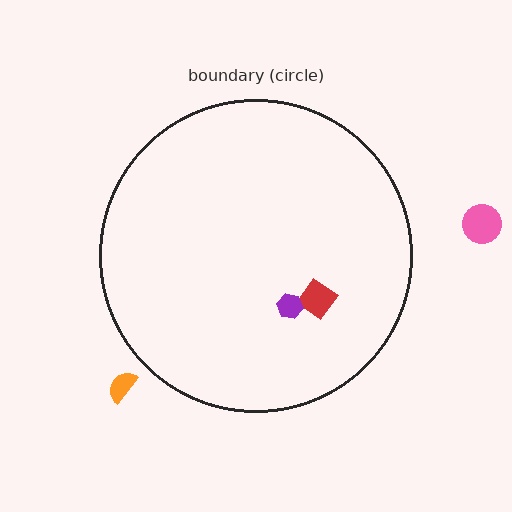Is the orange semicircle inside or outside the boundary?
Outside.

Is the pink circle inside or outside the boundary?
Outside.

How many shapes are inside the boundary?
2 inside, 2 outside.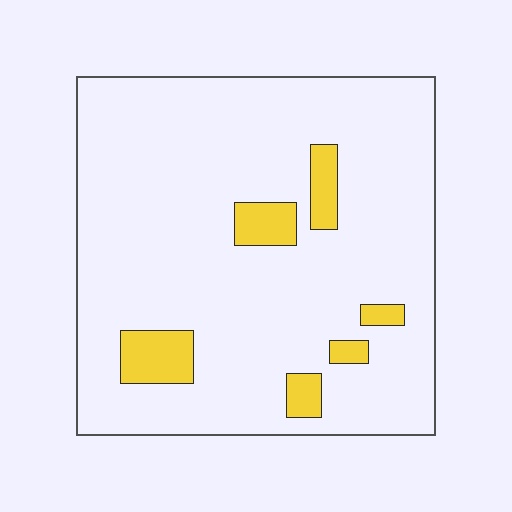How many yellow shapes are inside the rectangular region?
6.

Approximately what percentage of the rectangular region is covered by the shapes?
Approximately 10%.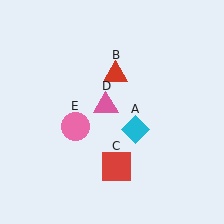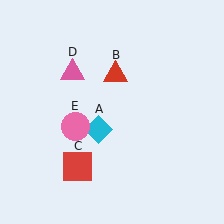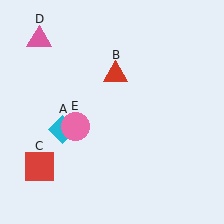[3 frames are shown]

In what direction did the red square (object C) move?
The red square (object C) moved left.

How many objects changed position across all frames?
3 objects changed position: cyan diamond (object A), red square (object C), pink triangle (object D).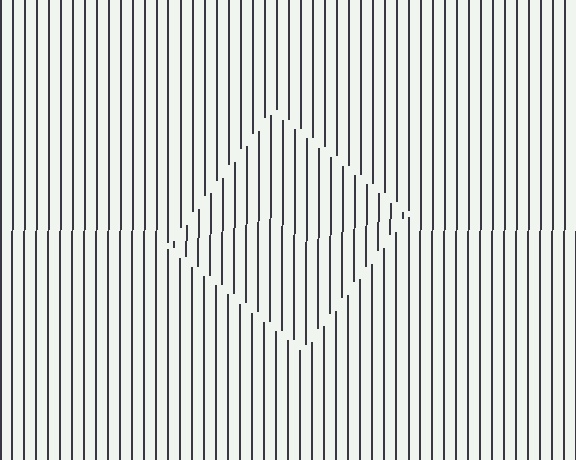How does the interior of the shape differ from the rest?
The interior of the shape contains the same grating, shifted by half a period — the contour is defined by the phase discontinuity where line-ends from the inner and outer gratings abut.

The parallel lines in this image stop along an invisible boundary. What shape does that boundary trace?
An illusory square. The interior of the shape contains the same grating, shifted by half a period — the contour is defined by the phase discontinuity where line-ends from the inner and outer gratings abut.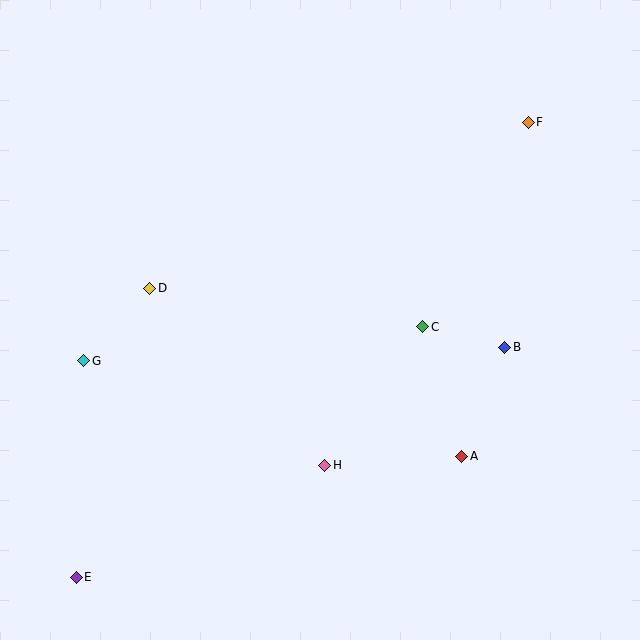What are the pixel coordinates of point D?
Point D is at (150, 288).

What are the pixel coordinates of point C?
Point C is at (423, 327).